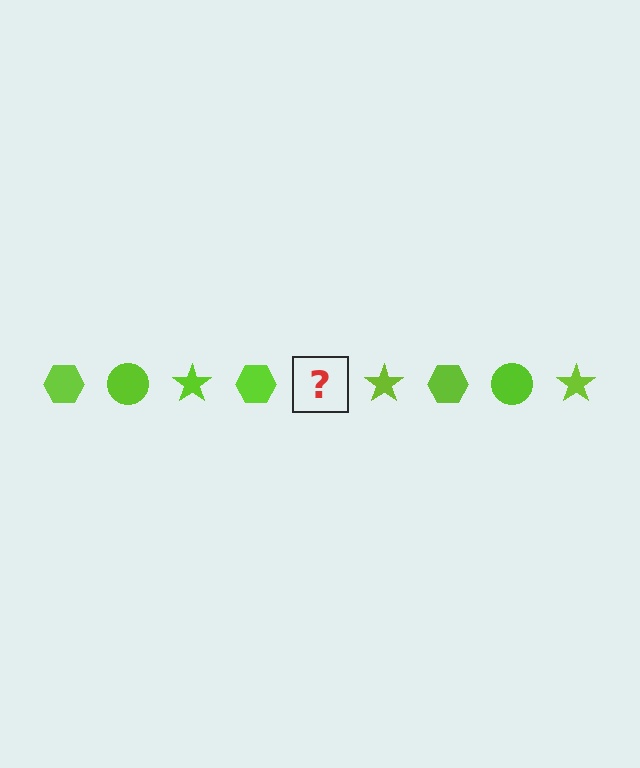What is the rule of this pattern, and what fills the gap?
The rule is that the pattern cycles through hexagon, circle, star shapes in lime. The gap should be filled with a lime circle.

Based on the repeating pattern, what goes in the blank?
The blank should be a lime circle.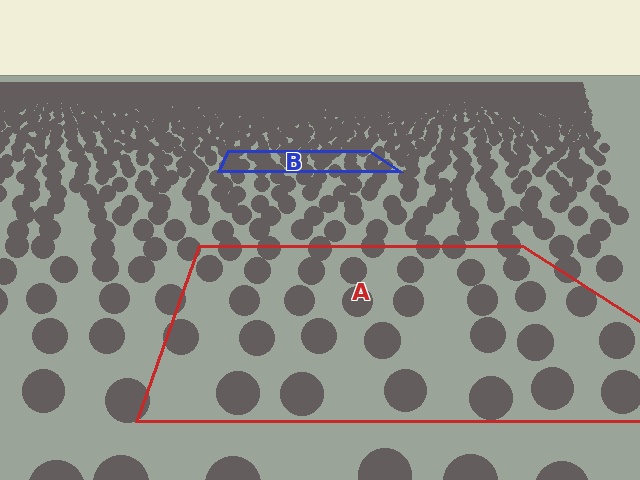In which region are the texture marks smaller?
The texture marks are smaller in region B, because it is farther away.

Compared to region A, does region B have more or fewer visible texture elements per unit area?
Region B has more texture elements per unit area — they are packed more densely because it is farther away.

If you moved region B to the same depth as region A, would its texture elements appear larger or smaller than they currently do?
They would appear larger. At a closer depth, the same texture elements are projected at a bigger on-screen size.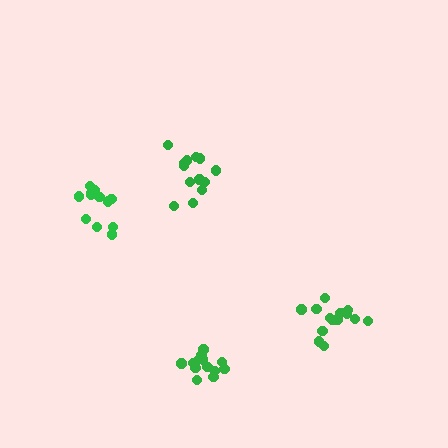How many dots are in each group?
Group 1: 13 dots, Group 2: 12 dots, Group 3: 15 dots, Group 4: 13 dots (53 total).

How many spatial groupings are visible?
There are 4 spatial groupings.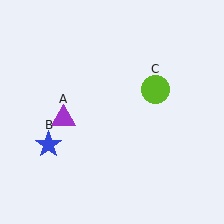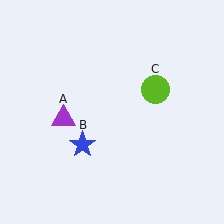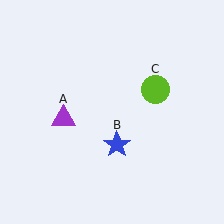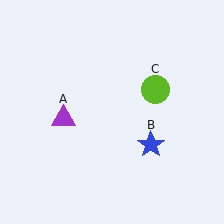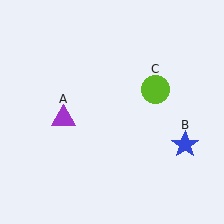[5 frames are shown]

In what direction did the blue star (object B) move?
The blue star (object B) moved right.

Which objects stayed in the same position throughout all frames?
Purple triangle (object A) and lime circle (object C) remained stationary.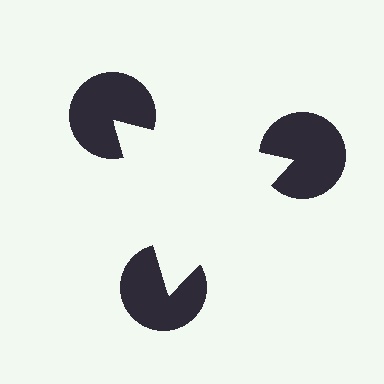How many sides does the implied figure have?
3 sides.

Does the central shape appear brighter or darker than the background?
It typically appears slightly brighter than the background, even though no actual brightness change is drawn.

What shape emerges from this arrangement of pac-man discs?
An illusory triangle — its edges are inferred from the aligned wedge cuts in the pac-man discs, not physically drawn.